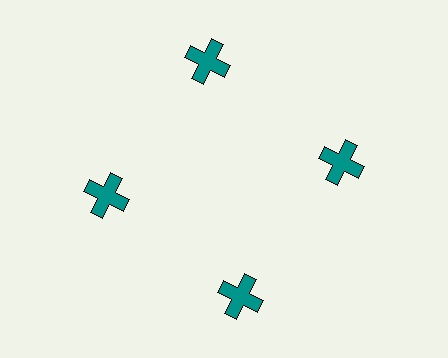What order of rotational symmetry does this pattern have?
This pattern has 4-fold rotational symmetry.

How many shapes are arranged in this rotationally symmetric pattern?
There are 4 shapes, arranged in 4 groups of 1.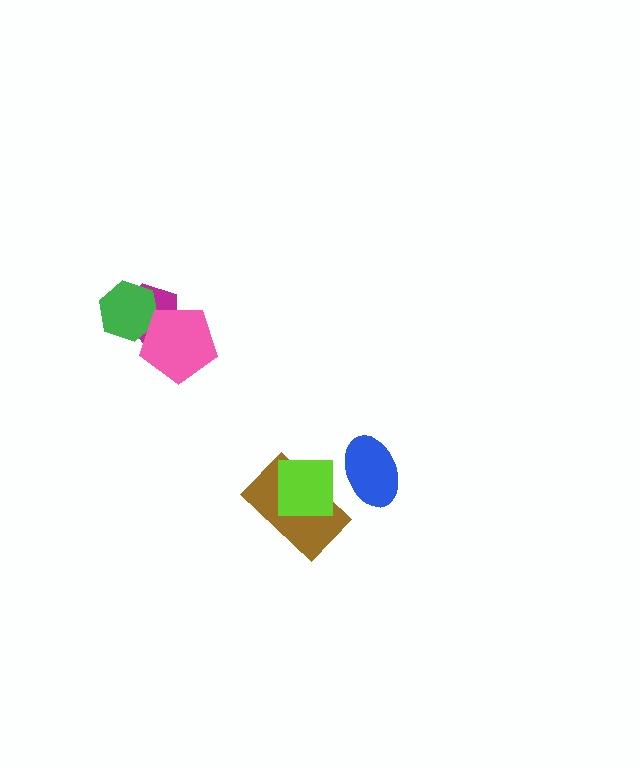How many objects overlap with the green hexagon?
2 objects overlap with the green hexagon.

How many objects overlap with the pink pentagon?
2 objects overlap with the pink pentagon.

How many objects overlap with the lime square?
1 object overlaps with the lime square.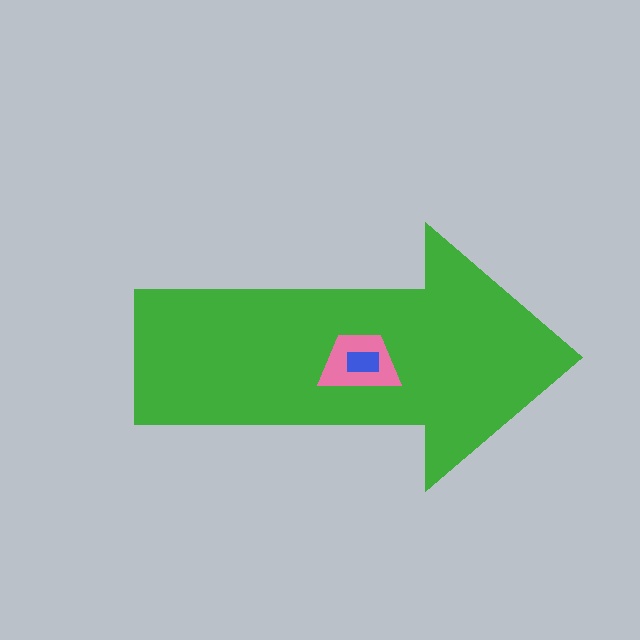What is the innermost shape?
The blue rectangle.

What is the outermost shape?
The green arrow.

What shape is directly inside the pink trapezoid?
The blue rectangle.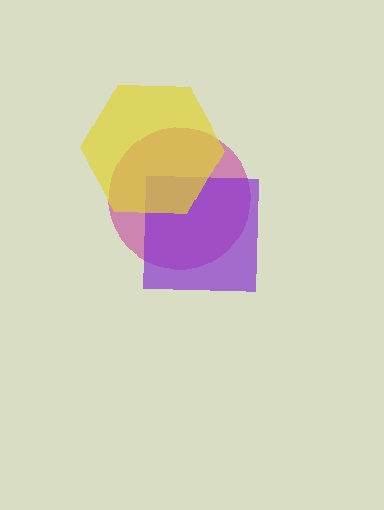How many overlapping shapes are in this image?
There are 3 overlapping shapes in the image.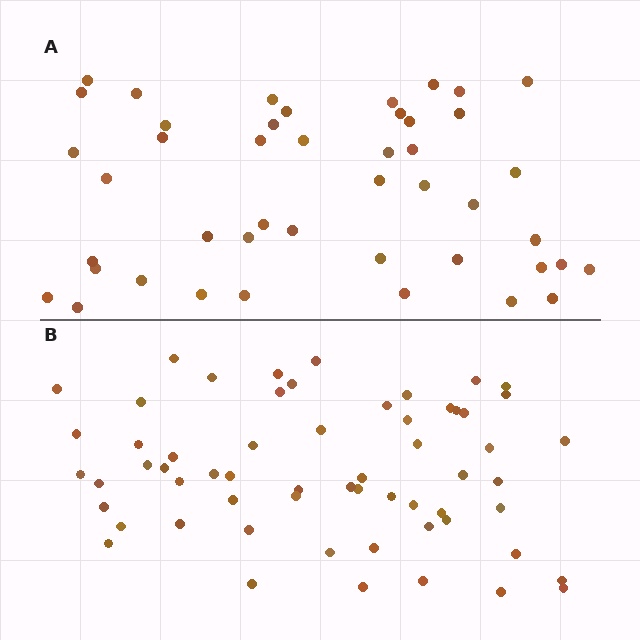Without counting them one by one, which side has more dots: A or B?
Region B (the bottom region) has more dots.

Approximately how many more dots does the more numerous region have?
Region B has approximately 15 more dots than region A.